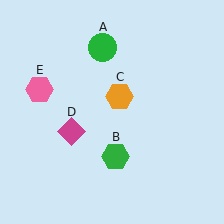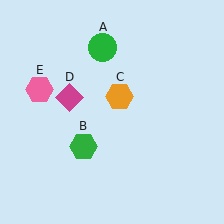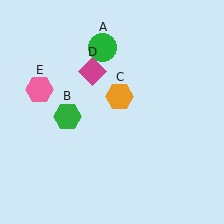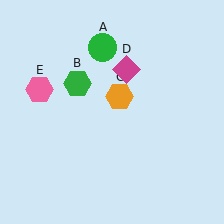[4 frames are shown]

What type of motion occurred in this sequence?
The green hexagon (object B), magenta diamond (object D) rotated clockwise around the center of the scene.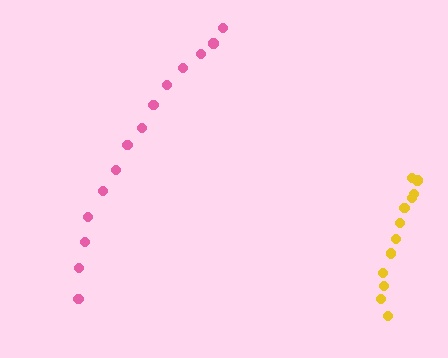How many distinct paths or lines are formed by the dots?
There are 2 distinct paths.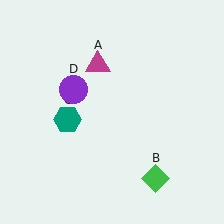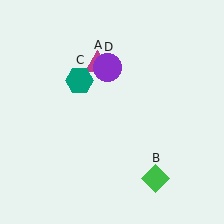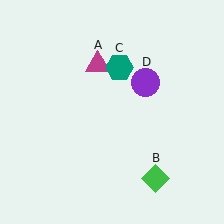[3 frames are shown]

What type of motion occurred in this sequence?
The teal hexagon (object C), purple circle (object D) rotated clockwise around the center of the scene.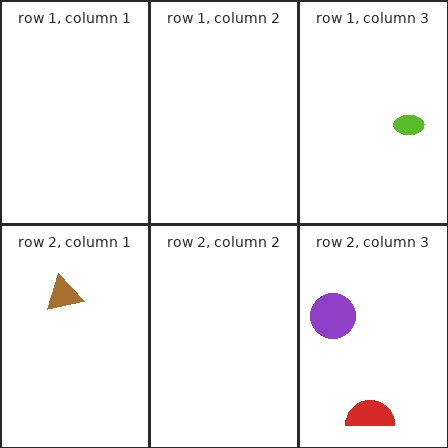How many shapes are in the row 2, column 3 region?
2.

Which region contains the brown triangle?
The row 2, column 1 region.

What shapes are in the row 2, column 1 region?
The brown triangle.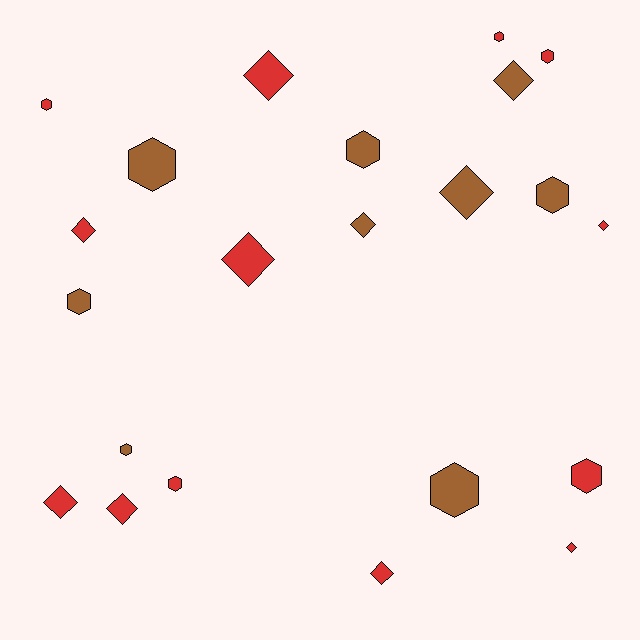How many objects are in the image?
There are 22 objects.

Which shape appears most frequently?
Diamond, with 11 objects.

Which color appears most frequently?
Red, with 13 objects.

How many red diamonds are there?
There are 8 red diamonds.